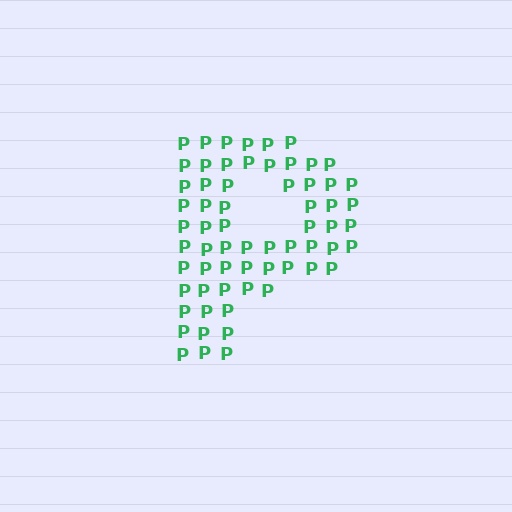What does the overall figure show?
The overall figure shows the letter P.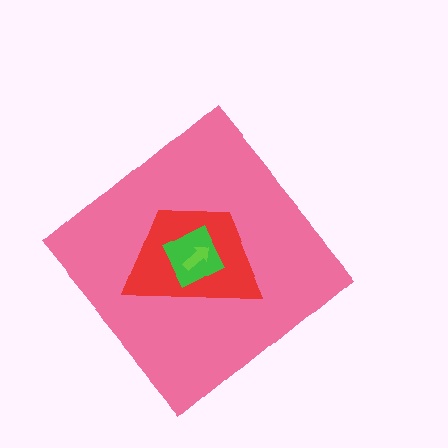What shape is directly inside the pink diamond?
The red trapezoid.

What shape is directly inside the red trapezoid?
The green square.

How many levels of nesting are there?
4.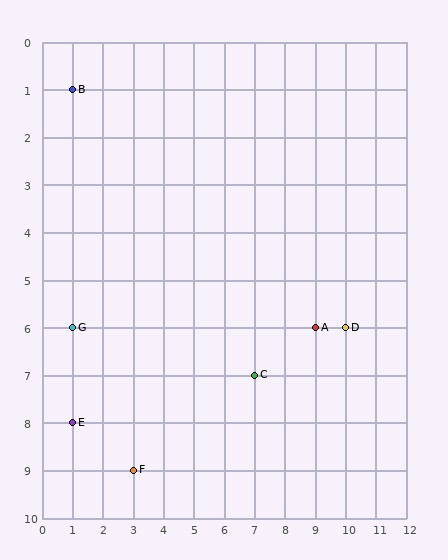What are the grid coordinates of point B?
Point B is at grid coordinates (1, 1).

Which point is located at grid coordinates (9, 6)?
Point A is at (9, 6).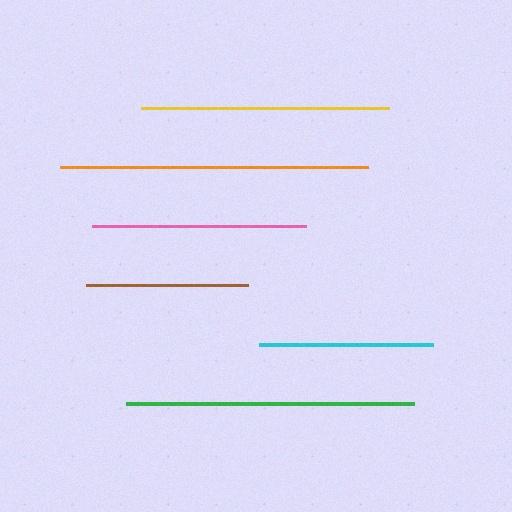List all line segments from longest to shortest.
From longest to shortest: orange, green, yellow, pink, cyan, brown.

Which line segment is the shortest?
The brown line is the shortest at approximately 161 pixels.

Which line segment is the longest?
The orange line is the longest at approximately 308 pixels.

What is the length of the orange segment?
The orange segment is approximately 308 pixels long.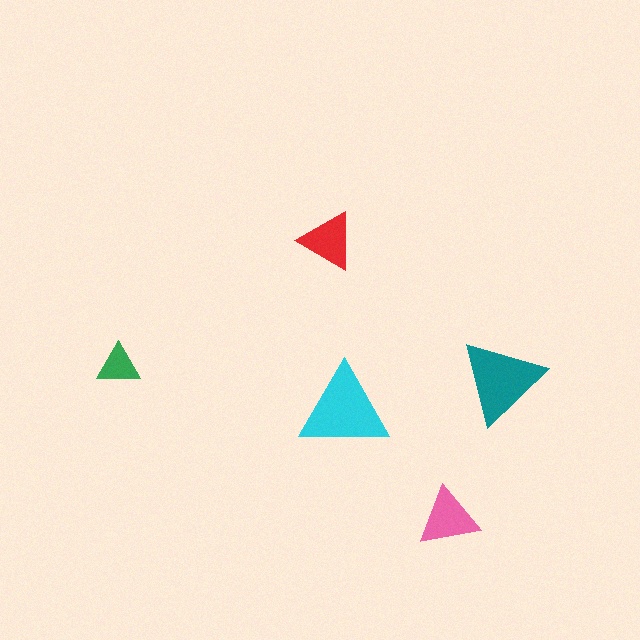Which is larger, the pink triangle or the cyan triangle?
The cyan one.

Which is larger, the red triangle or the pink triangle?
The pink one.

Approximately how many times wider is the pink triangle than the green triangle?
About 1.5 times wider.